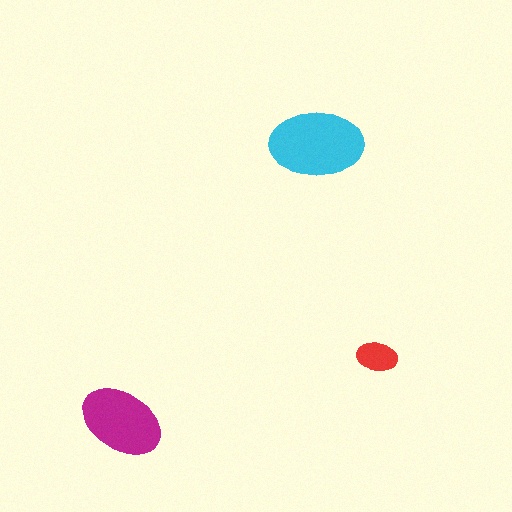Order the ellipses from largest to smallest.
the cyan one, the magenta one, the red one.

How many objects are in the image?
There are 3 objects in the image.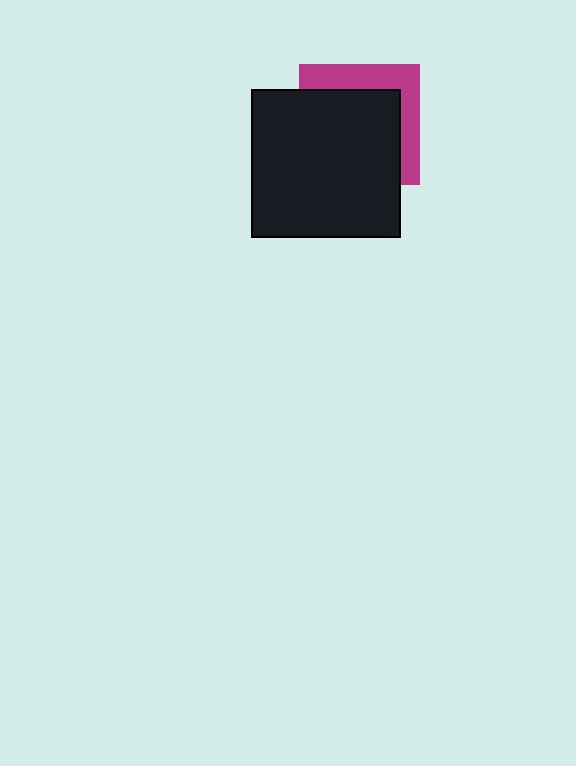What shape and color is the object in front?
The object in front is a black square.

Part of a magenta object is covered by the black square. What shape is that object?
It is a square.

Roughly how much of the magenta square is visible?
A small part of it is visible (roughly 33%).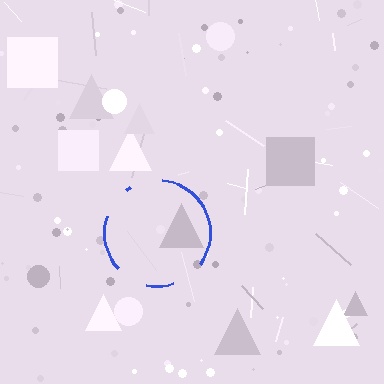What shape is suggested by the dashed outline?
The dashed outline suggests a circle.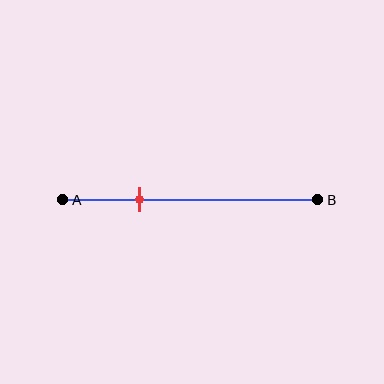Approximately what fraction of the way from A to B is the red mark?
The red mark is approximately 30% of the way from A to B.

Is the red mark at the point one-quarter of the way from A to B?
No, the mark is at about 30% from A, not at the 25% one-quarter point.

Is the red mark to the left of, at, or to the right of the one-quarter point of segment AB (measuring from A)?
The red mark is to the right of the one-quarter point of segment AB.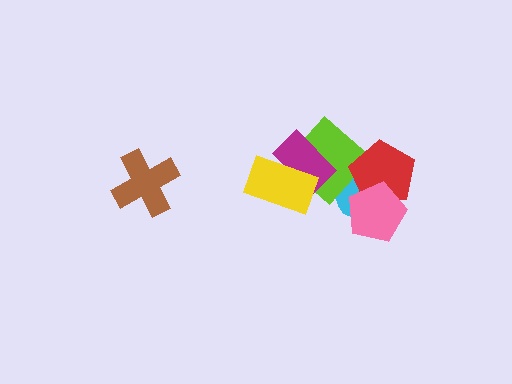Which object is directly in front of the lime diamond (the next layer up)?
The magenta rectangle is directly in front of the lime diamond.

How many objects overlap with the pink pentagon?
2 objects overlap with the pink pentagon.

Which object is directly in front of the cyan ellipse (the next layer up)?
The lime diamond is directly in front of the cyan ellipse.